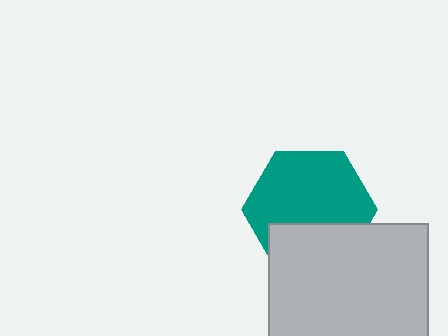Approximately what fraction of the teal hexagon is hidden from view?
Roughly 33% of the teal hexagon is hidden behind the light gray square.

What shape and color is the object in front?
The object in front is a light gray square.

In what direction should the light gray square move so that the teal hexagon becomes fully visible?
The light gray square should move down. That is the shortest direction to clear the overlap and leave the teal hexagon fully visible.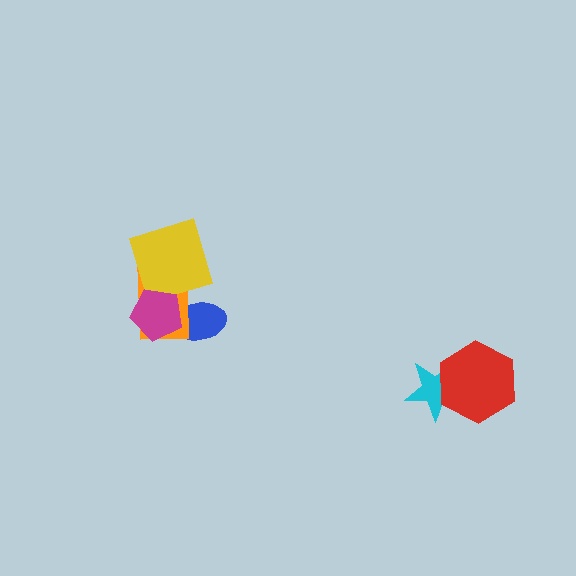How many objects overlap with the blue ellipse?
2 objects overlap with the blue ellipse.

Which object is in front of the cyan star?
The red hexagon is in front of the cyan star.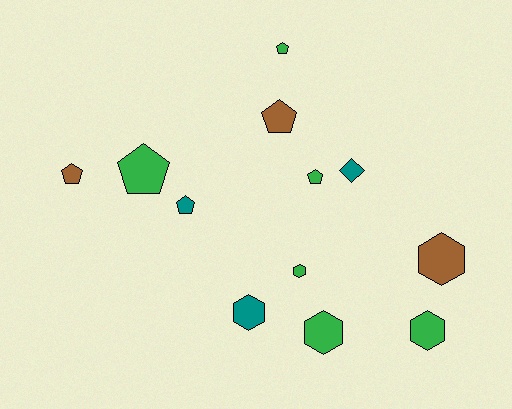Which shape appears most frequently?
Pentagon, with 6 objects.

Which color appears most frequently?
Green, with 6 objects.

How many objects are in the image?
There are 12 objects.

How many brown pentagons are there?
There are 2 brown pentagons.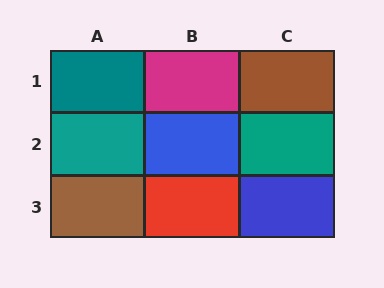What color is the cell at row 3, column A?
Brown.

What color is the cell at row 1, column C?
Brown.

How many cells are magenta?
1 cell is magenta.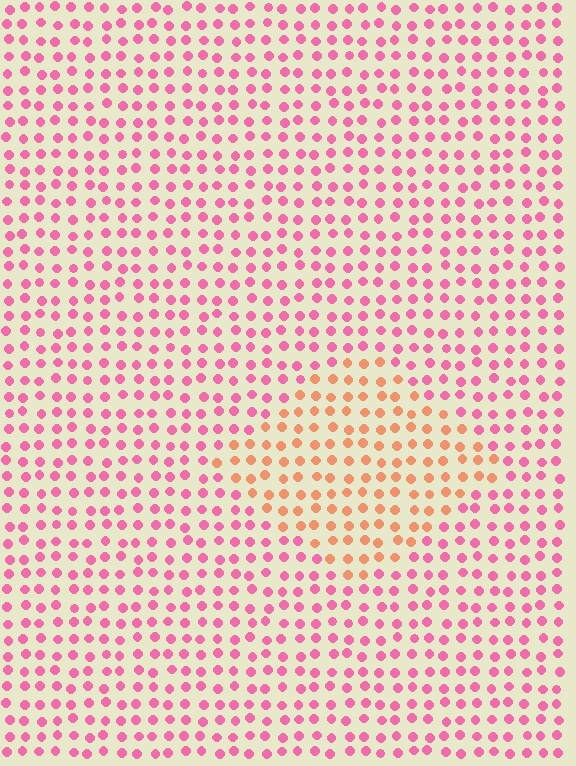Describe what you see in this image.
The image is filled with small pink elements in a uniform arrangement. A diamond-shaped region is visible where the elements are tinted to a slightly different hue, forming a subtle color boundary.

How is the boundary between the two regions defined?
The boundary is defined purely by a slight shift in hue (about 46 degrees). Spacing, size, and orientation are identical on both sides.